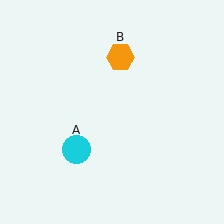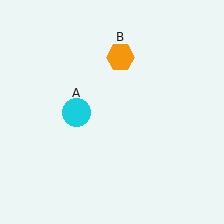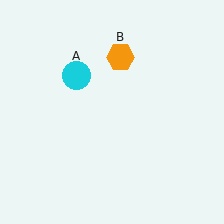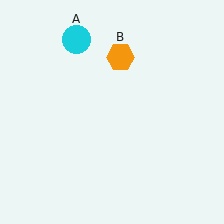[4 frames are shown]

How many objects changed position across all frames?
1 object changed position: cyan circle (object A).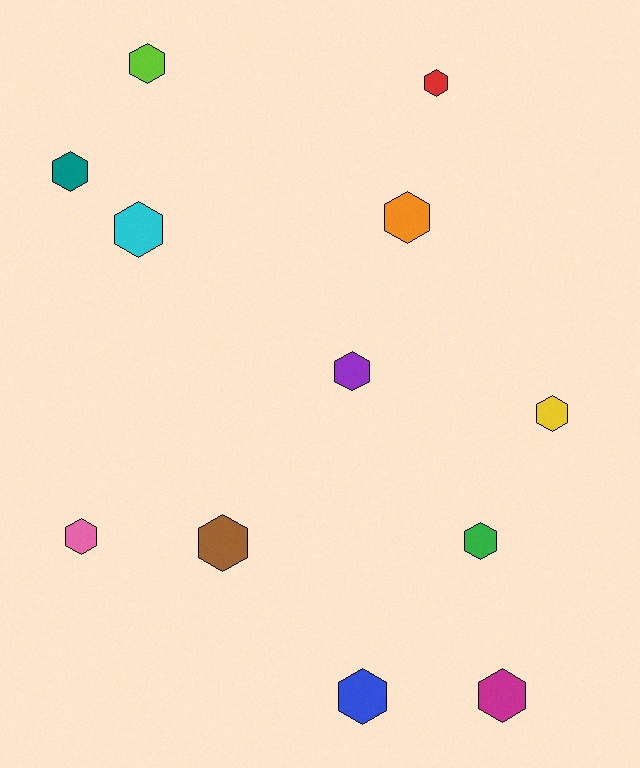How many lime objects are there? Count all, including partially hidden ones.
There is 1 lime object.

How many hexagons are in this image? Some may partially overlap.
There are 12 hexagons.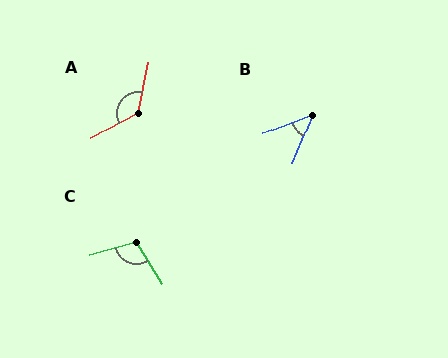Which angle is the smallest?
B, at approximately 47 degrees.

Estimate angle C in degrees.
Approximately 107 degrees.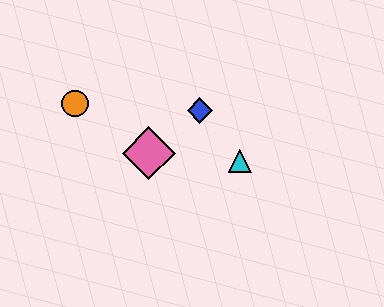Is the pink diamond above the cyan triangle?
Yes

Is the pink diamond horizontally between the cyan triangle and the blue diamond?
No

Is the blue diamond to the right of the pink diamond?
Yes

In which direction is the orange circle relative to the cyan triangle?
The orange circle is to the left of the cyan triangle.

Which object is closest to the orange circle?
The pink diamond is closest to the orange circle.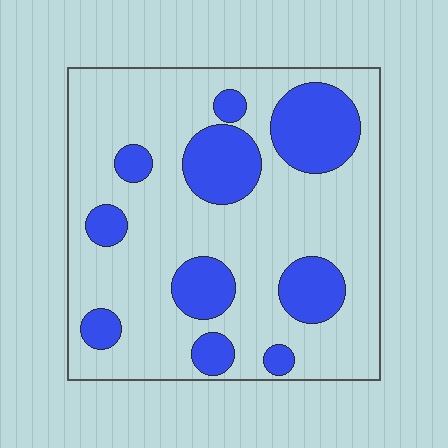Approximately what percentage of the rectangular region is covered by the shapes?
Approximately 25%.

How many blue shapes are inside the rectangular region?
10.